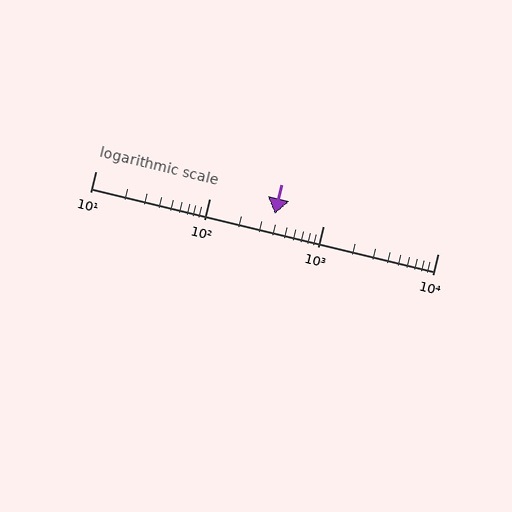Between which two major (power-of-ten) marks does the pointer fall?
The pointer is between 100 and 1000.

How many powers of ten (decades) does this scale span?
The scale spans 3 decades, from 10 to 10000.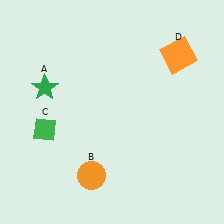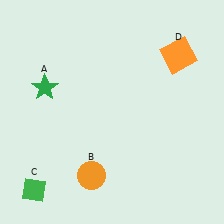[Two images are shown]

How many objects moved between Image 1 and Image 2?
1 object moved between the two images.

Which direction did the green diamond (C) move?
The green diamond (C) moved down.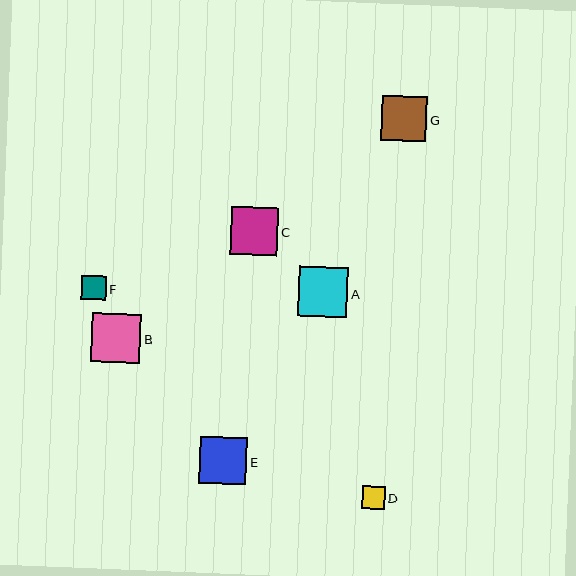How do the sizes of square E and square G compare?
Square E and square G are approximately the same size.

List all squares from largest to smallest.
From largest to smallest: A, B, C, E, G, F, D.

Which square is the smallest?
Square D is the smallest with a size of approximately 23 pixels.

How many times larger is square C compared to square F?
Square C is approximately 2.0 times the size of square F.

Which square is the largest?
Square A is the largest with a size of approximately 50 pixels.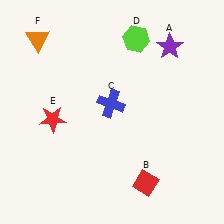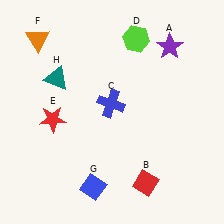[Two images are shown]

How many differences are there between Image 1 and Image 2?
There are 2 differences between the two images.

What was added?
A blue diamond (G), a teal triangle (H) were added in Image 2.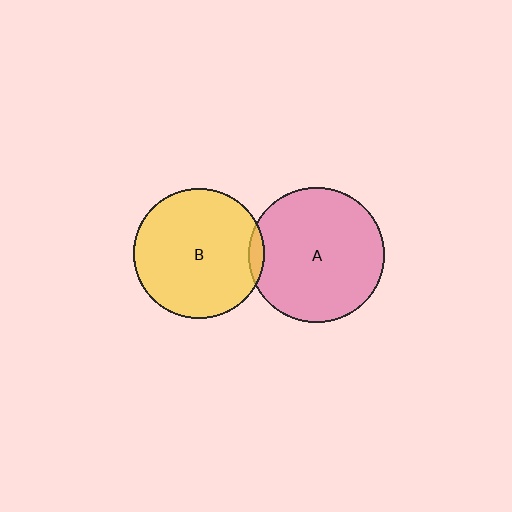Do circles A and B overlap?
Yes.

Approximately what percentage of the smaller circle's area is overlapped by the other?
Approximately 5%.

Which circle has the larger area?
Circle A (pink).